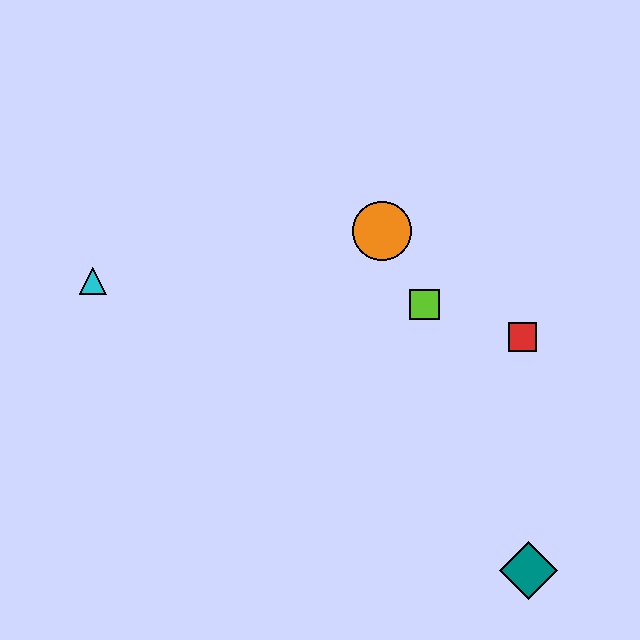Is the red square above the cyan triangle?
No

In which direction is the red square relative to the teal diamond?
The red square is above the teal diamond.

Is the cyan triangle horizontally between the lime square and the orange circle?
No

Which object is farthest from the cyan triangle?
The teal diamond is farthest from the cyan triangle.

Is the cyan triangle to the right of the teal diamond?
No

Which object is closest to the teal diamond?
The red square is closest to the teal diamond.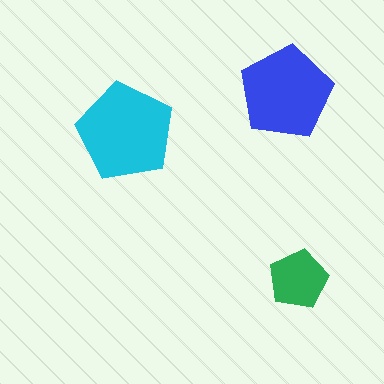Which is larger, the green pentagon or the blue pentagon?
The blue one.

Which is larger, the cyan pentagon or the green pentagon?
The cyan one.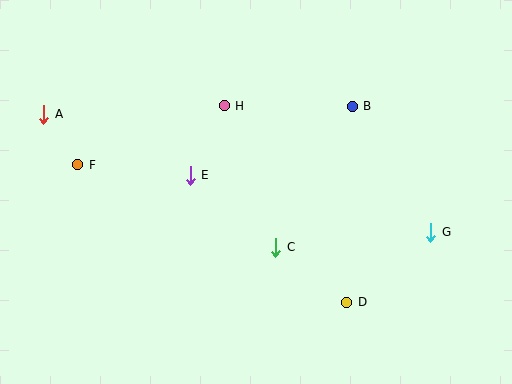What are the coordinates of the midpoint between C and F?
The midpoint between C and F is at (177, 206).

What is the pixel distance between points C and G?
The distance between C and G is 155 pixels.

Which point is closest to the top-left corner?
Point A is closest to the top-left corner.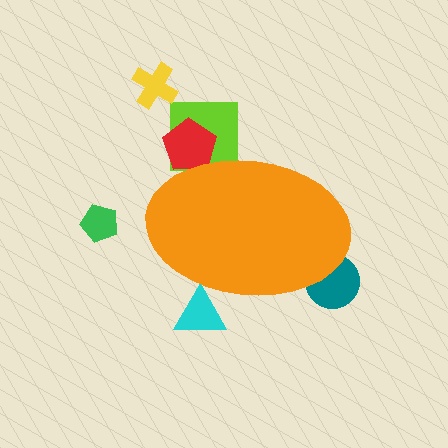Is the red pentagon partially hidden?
Yes, the red pentagon is partially hidden behind the orange ellipse.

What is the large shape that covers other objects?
An orange ellipse.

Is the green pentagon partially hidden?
No, the green pentagon is fully visible.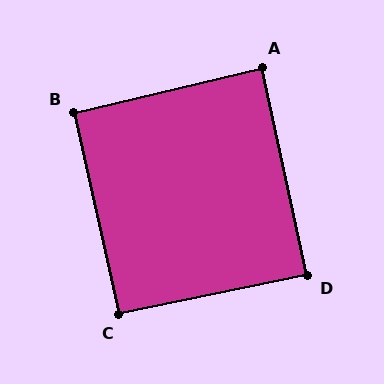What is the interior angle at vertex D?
Approximately 89 degrees (approximately right).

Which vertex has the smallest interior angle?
A, at approximately 89 degrees.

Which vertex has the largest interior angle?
C, at approximately 91 degrees.